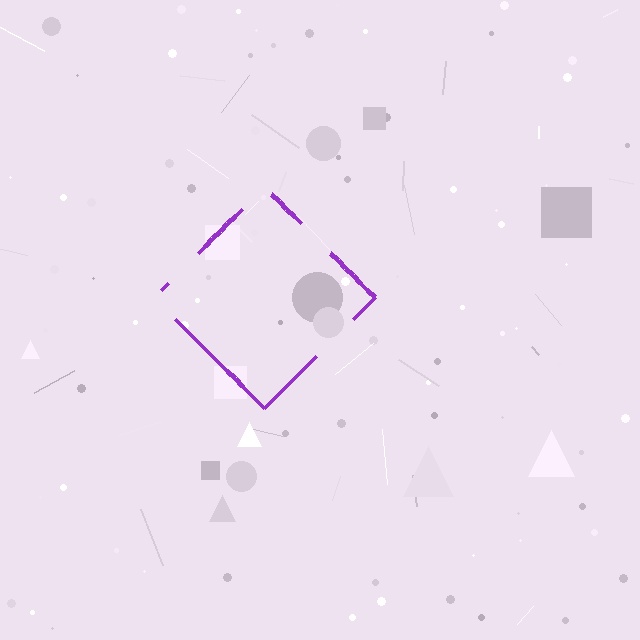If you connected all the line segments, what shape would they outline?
They would outline a diamond.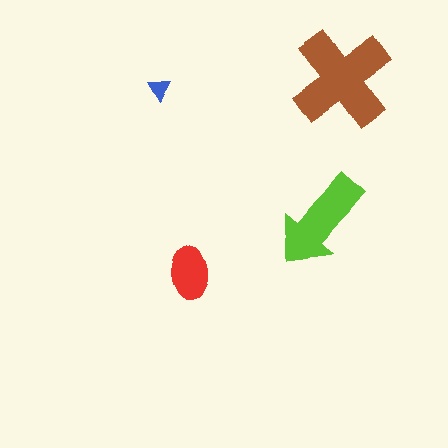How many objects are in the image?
There are 4 objects in the image.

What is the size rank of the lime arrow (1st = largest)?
2nd.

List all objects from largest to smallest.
The brown cross, the lime arrow, the red ellipse, the blue triangle.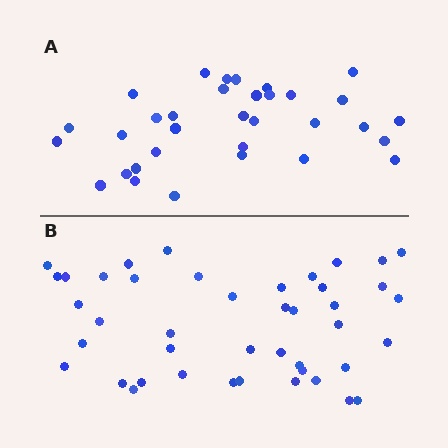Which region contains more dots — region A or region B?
Region B (the bottom region) has more dots.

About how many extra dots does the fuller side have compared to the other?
Region B has roughly 10 or so more dots than region A.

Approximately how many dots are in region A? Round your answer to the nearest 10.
About 30 dots. (The exact count is 33, which rounds to 30.)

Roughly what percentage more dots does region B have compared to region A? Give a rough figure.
About 30% more.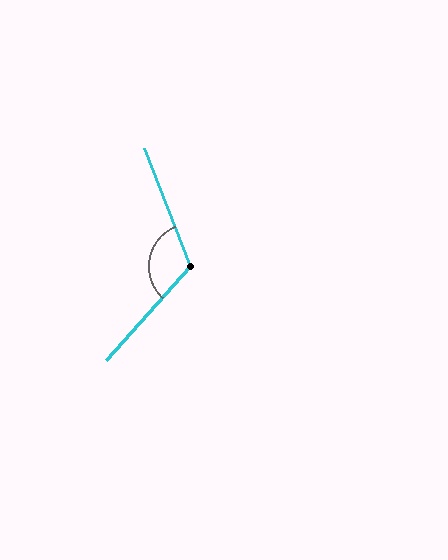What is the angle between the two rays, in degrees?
Approximately 117 degrees.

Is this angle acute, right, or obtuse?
It is obtuse.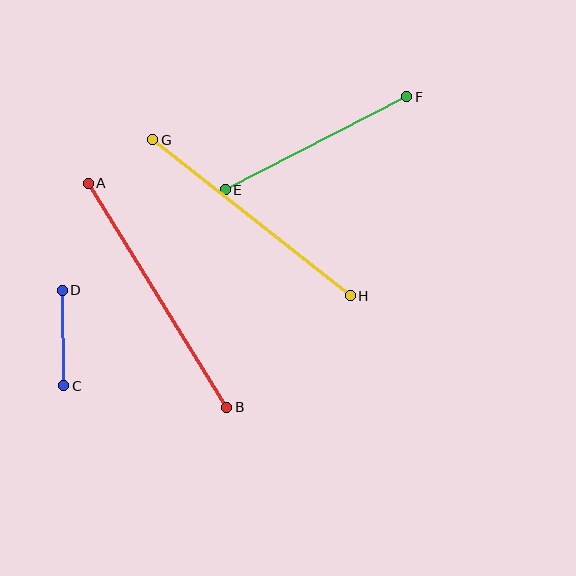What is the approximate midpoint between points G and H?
The midpoint is at approximately (251, 218) pixels.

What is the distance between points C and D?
The distance is approximately 95 pixels.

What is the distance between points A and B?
The distance is approximately 263 pixels.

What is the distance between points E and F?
The distance is approximately 204 pixels.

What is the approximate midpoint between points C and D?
The midpoint is at approximately (63, 338) pixels.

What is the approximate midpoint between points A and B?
The midpoint is at approximately (157, 295) pixels.